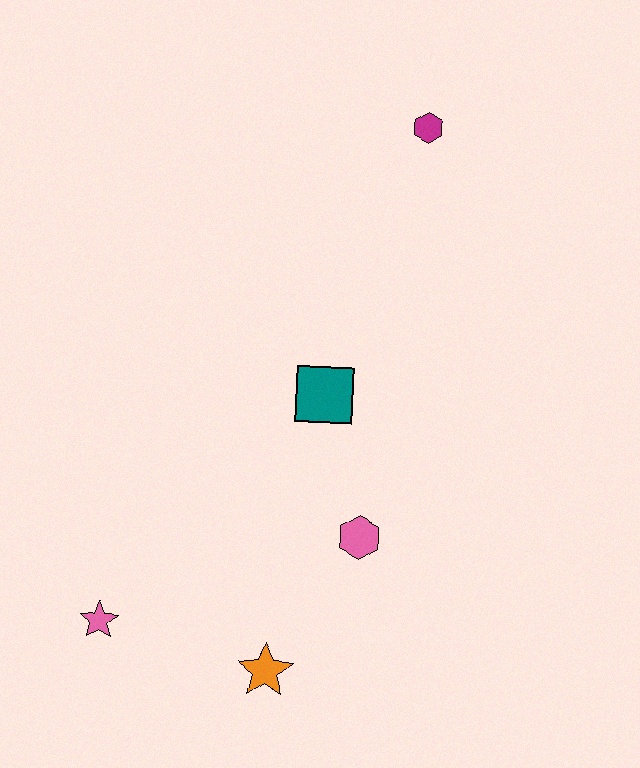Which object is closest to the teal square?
The pink hexagon is closest to the teal square.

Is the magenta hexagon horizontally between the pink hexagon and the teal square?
No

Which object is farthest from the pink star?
The magenta hexagon is farthest from the pink star.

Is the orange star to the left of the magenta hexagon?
Yes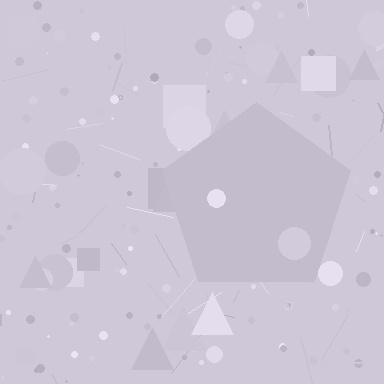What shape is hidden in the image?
A pentagon is hidden in the image.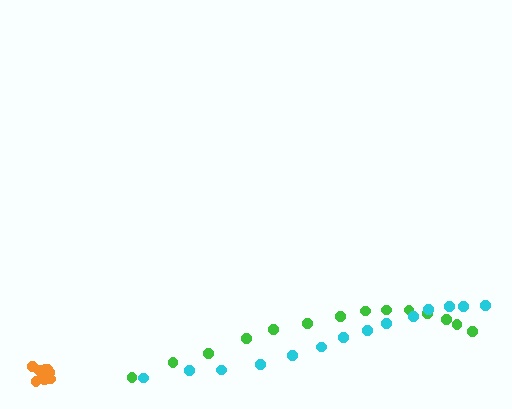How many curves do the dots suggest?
There are 3 distinct paths.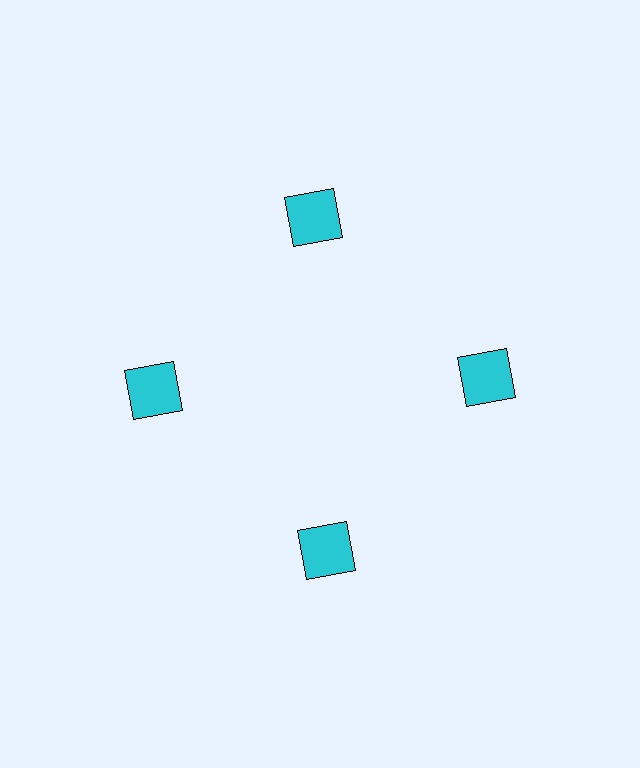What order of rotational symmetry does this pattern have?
This pattern has 4-fold rotational symmetry.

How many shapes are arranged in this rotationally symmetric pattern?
There are 4 shapes, arranged in 4 groups of 1.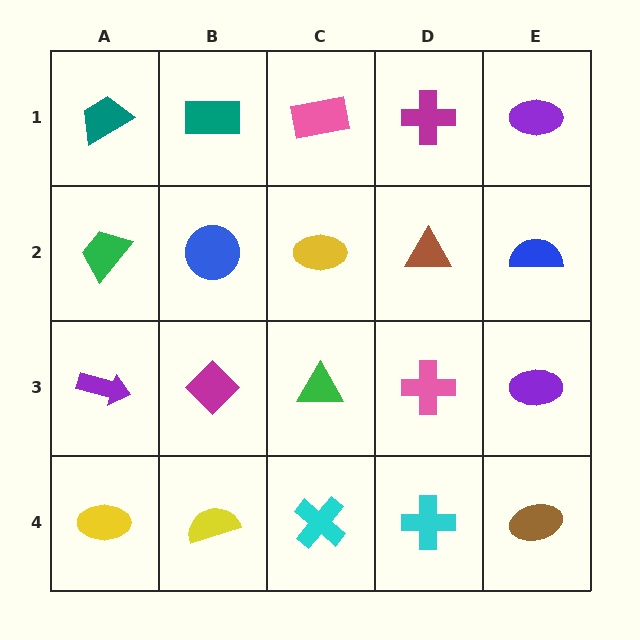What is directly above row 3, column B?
A blue circle.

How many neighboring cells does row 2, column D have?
4.